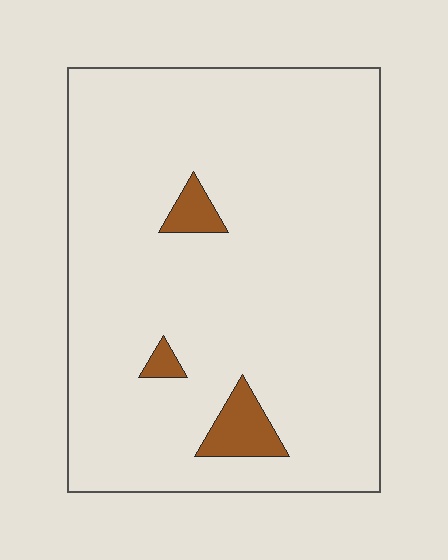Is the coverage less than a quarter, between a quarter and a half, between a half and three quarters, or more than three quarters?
Less than a quarter.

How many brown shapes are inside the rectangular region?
3.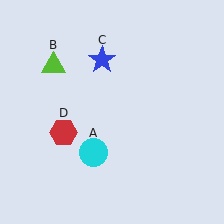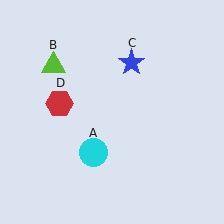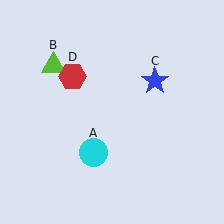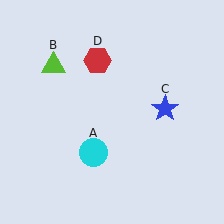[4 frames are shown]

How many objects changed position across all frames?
2 objects changed position: blue star (object C), red hexagon (object D).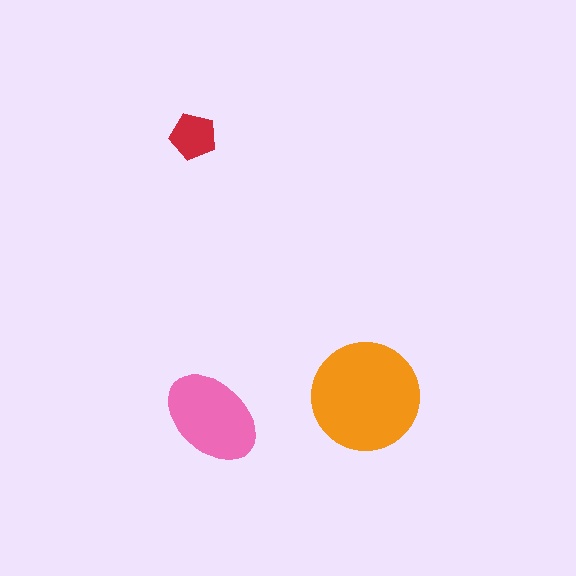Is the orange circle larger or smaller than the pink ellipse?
Larger.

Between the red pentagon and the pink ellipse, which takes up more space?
The pink ellipse.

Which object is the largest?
The orange circle.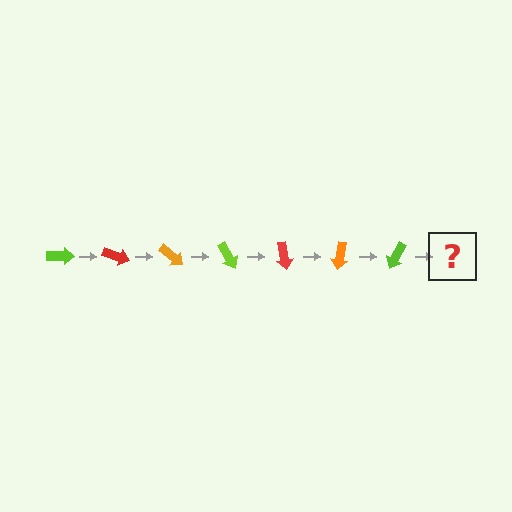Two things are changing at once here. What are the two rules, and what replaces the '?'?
The two rules are that it rotates 20 degrees each step and the color cycles through lime, red, and orange. The '?' should be a red arrow, rotated 140 degrees from the start.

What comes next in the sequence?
The next element should be a red arrow, rotated 140 degrees from the start.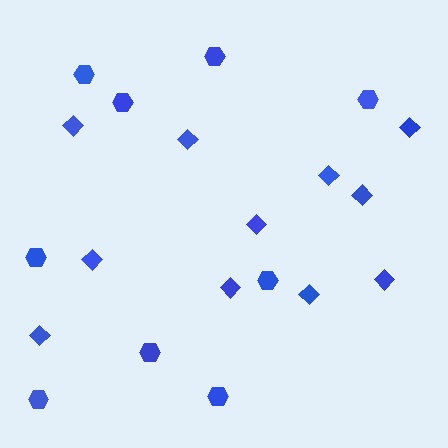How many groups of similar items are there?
There are 2 groups: one group of diamonds (11) and one group of hexagons (9).